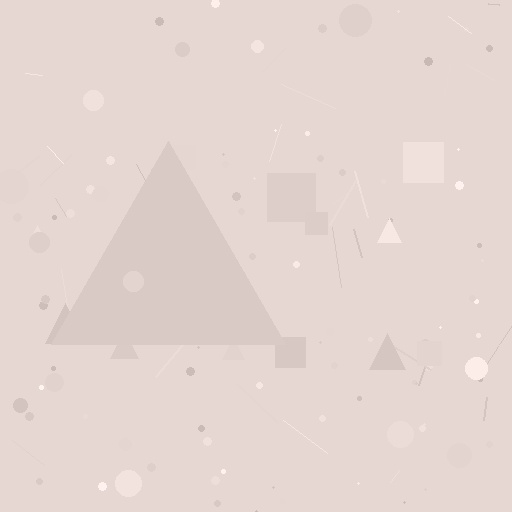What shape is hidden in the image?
A triangle is hidden in the image.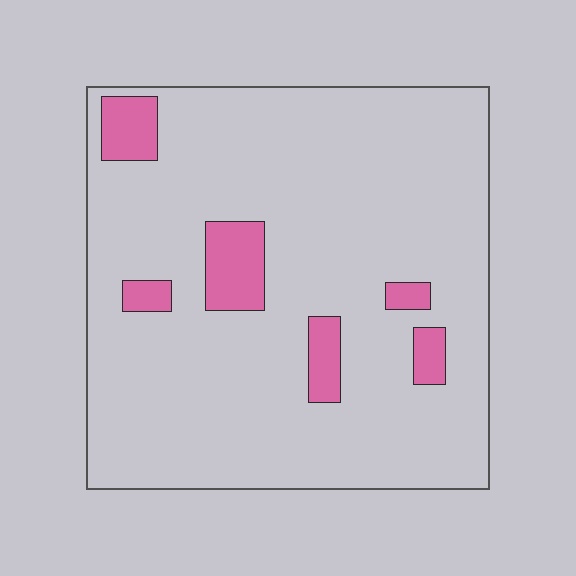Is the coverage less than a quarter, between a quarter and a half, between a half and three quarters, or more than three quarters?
Less than a quarter.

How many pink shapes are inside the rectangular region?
6.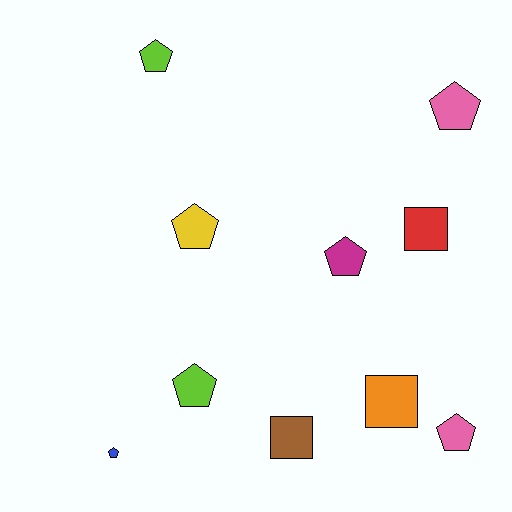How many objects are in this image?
There are 10 objects.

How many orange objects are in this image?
There is 1 orange object.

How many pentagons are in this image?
There are 7 pentagons.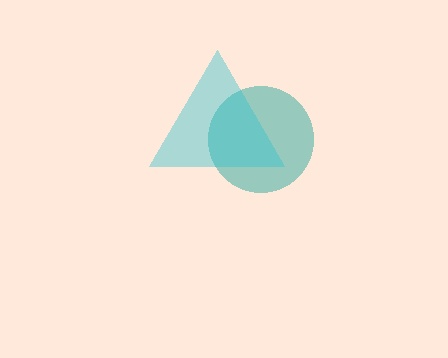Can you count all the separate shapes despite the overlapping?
Yes, there are 2 separate shapes.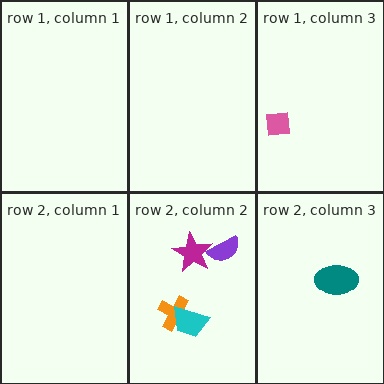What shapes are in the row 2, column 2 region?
The orange cross, the magenta star, the cyan trapezoid, the purple semicircle.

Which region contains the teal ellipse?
The row 2, column 3 region.